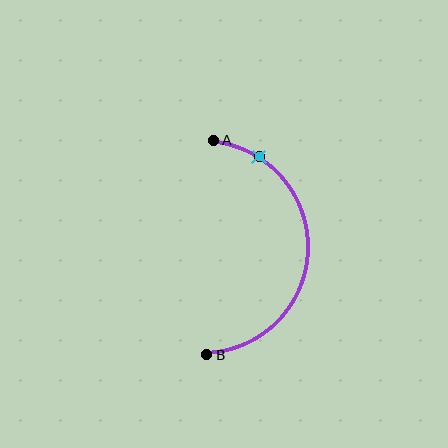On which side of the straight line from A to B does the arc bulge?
The arc bulges to the right of the straight line connecting A and B.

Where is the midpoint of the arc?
The arc midpoint is the point on the curve farthest from the straight line joining A and B. It sits to the right of that line.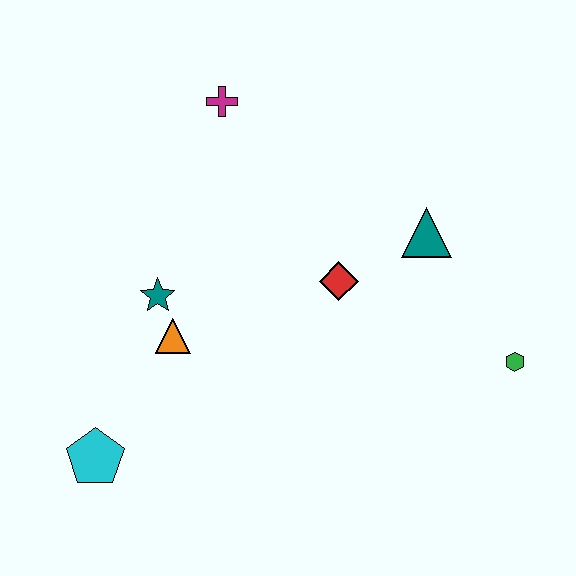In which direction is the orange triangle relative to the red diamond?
The orange triangle is to the left of the red diamond.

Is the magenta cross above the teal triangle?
Yes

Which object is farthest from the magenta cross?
The green hexagon is farthest from the magenta cross.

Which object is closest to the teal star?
The orange triangle is closest to the teal star.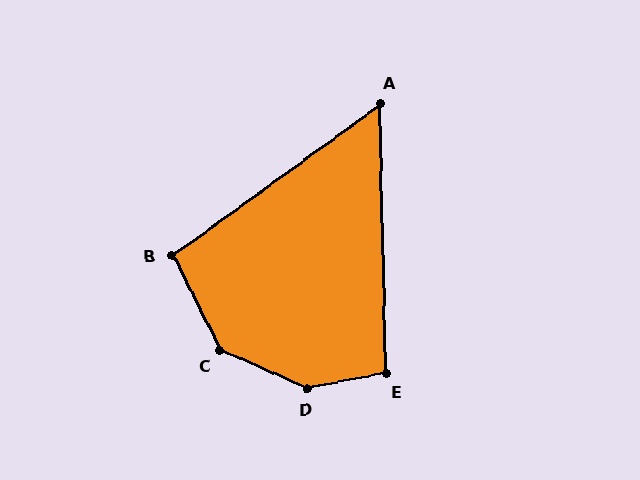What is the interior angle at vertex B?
Approximately 99 degrees (obtuse).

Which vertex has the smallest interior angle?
A, at approximately 55 degrees.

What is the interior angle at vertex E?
Approximately 100 degrees (obtuse).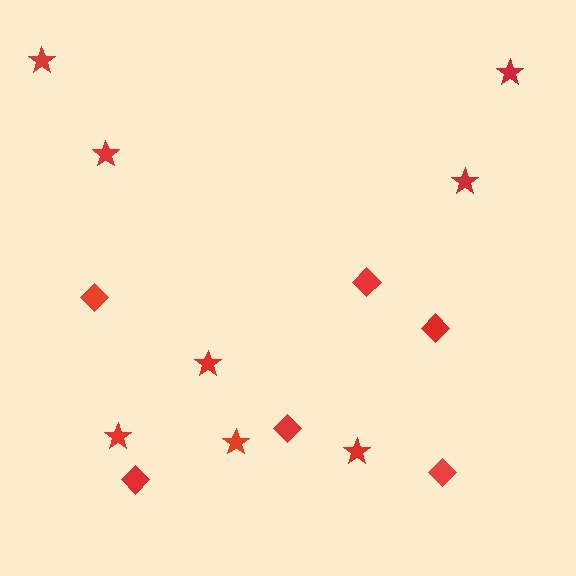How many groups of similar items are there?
There are 2 groups: one group of diamonds (6) and one group of stars (8).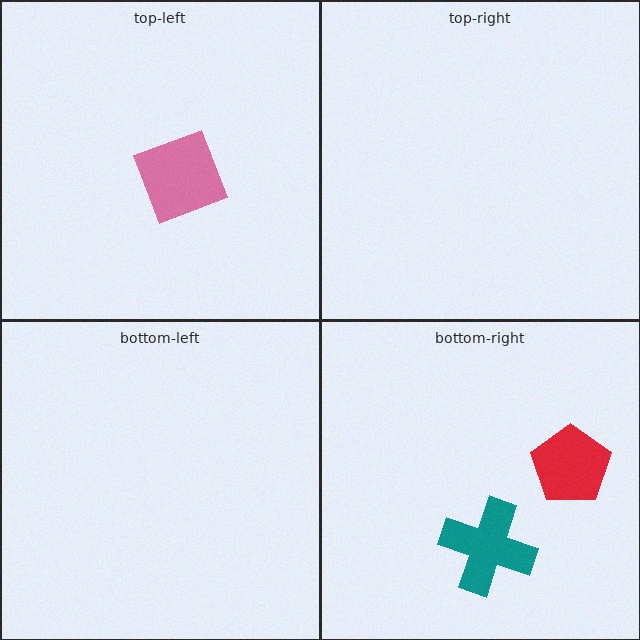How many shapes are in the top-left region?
1.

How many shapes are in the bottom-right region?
2.